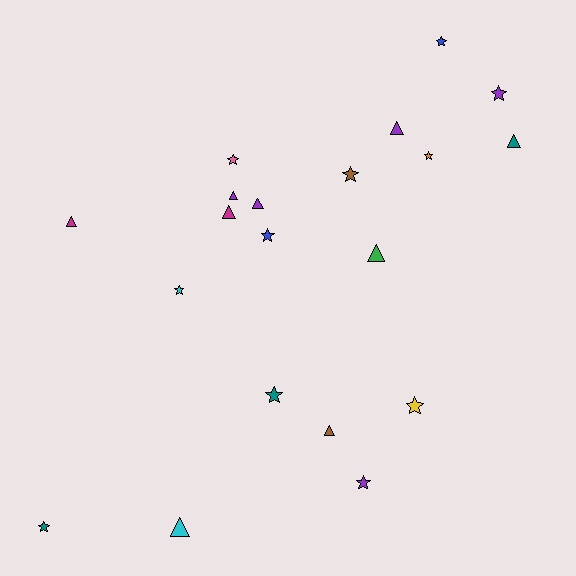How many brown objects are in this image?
There are 2 brown objects.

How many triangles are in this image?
There are 9 triangles.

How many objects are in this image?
There are 20 objects.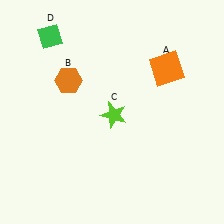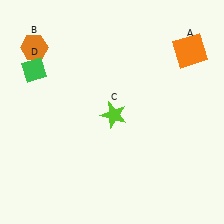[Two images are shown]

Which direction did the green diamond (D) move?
The green diamond (D) moved down.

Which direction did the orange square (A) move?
The orange square (A) moved right.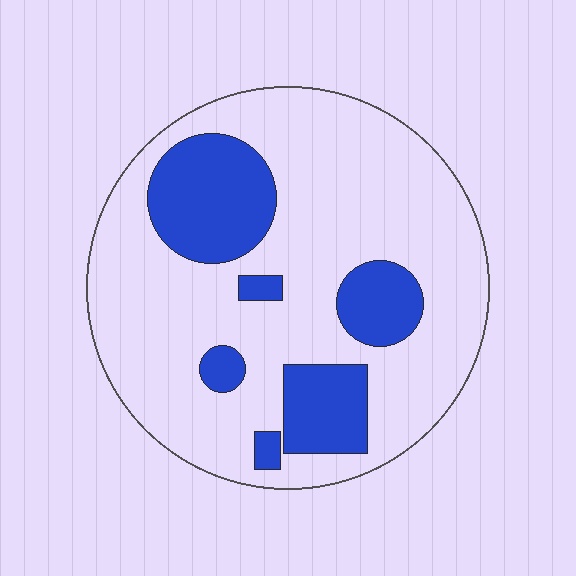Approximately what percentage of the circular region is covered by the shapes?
Approximately 25%.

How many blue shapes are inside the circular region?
6.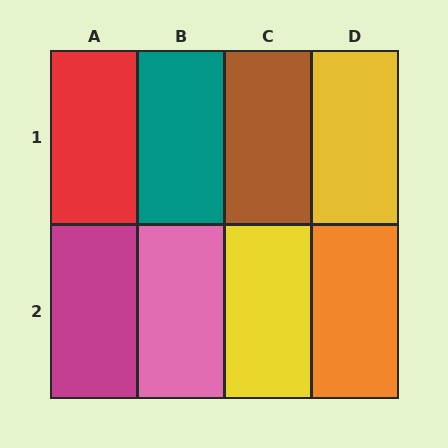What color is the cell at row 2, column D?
Orange.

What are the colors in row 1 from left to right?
Red, teal, brown, yellow.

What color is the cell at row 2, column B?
Pink.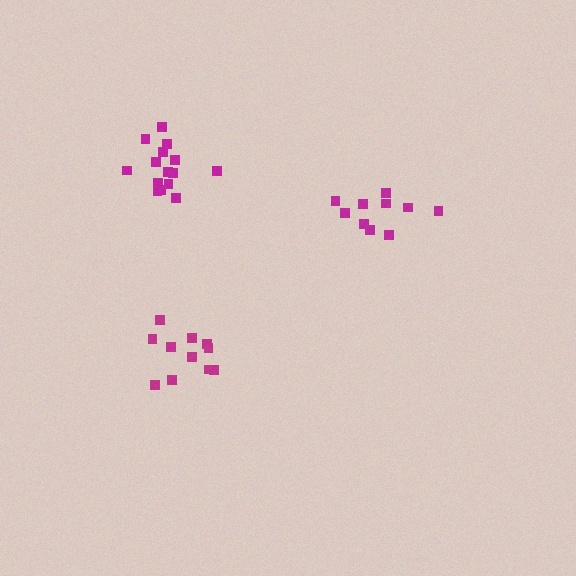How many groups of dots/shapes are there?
There are 3 groups.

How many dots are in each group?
Group 1: 15 dots, Group 2: 10 dots, Group 3: 11 dots (36 total).